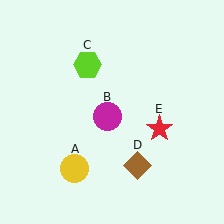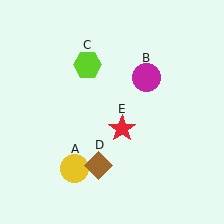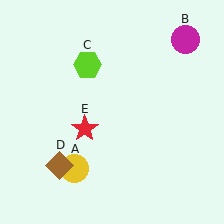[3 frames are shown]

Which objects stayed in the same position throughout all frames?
Yellow circle (object A) and lime hexagon (object C) remained stationary.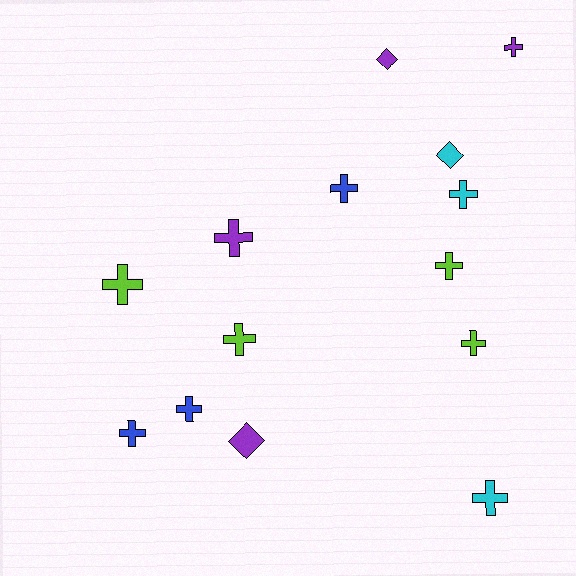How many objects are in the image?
There are 14 objects.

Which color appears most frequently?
Purple, with 4 objects.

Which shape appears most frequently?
Cross, with 11 objects.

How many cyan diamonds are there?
There is 1 cyan diamond.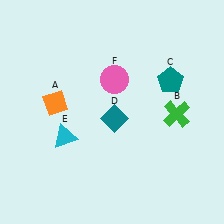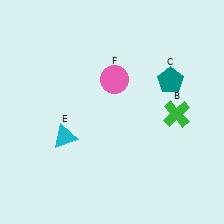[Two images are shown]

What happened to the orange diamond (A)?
The orange diamond (A) was removed in Image 2. It was in the top-left area of Image 1.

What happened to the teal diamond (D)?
The teal diamond (D) was removed in Image 2. It was in the bottom-right area of Image 1.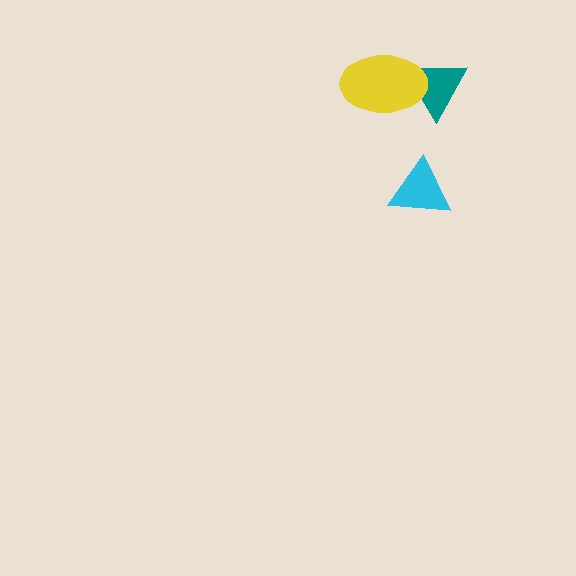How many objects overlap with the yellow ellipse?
1 object overlaps with the yellow ellipse.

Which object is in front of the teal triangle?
The yellow ellipse is in front of the teal triangle.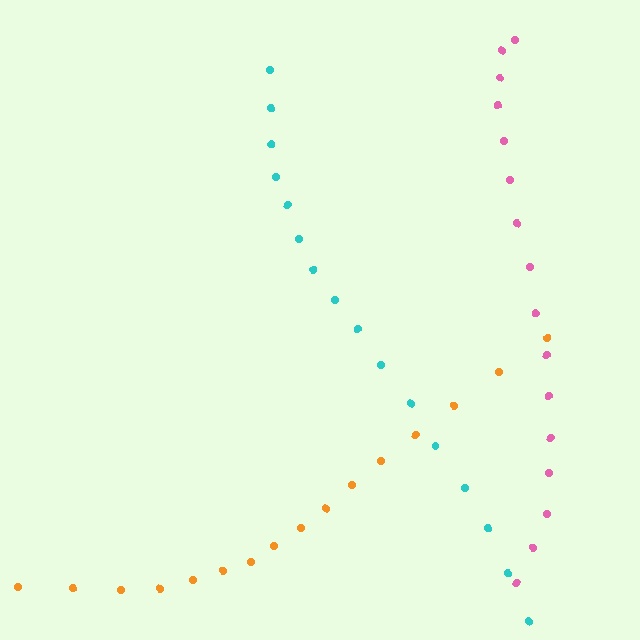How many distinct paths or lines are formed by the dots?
There are 3 distinct paths.